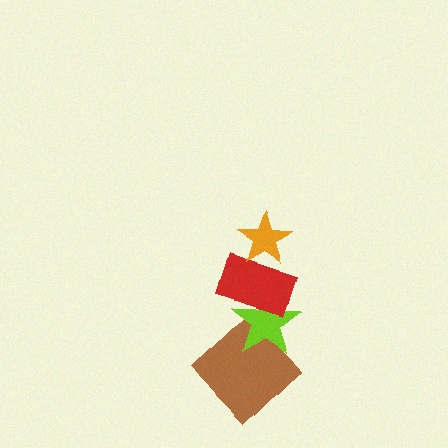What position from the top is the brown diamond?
The brown diamond is 4th from the top.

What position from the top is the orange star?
The orange star is 1st from the top.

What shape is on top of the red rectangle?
The orange star is on top of the red rectangle.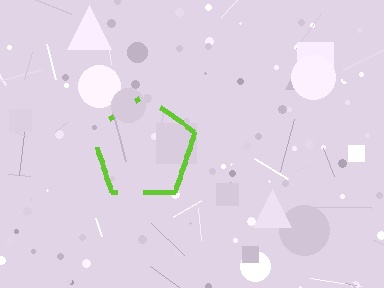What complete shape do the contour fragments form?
The contour fragments form a pentagon.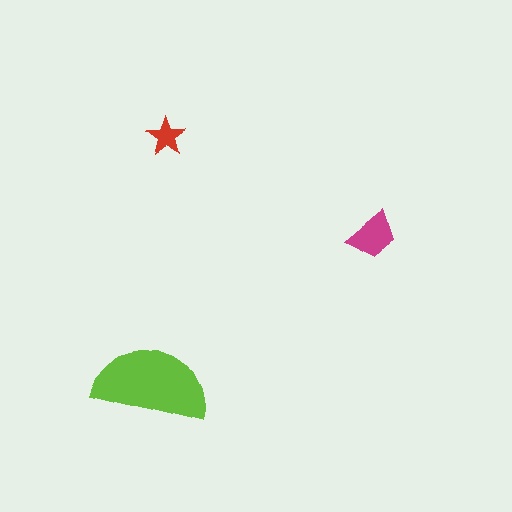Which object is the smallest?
The red star.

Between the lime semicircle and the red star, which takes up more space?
The lime semicircle.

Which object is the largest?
The lime semicircle.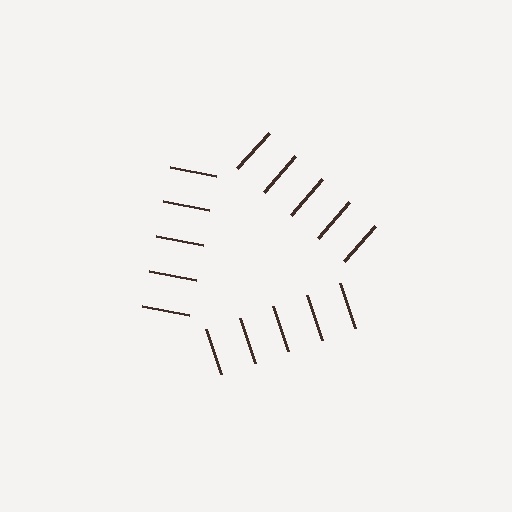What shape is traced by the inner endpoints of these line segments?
An illusory triangle — the line segments terminate on its edges but no continuous stroke is drawn.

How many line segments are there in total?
15 — 5 along each of the 3 edges.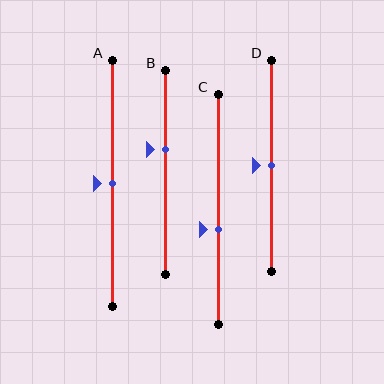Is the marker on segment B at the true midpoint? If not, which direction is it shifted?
No, the marker on segment B is shifted upward by about 11% of the segment length.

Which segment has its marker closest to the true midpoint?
Segment A has its marker closest to the true midpoint.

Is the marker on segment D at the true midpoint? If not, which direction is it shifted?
Yes, the marker on segment D is at the true midpoint.